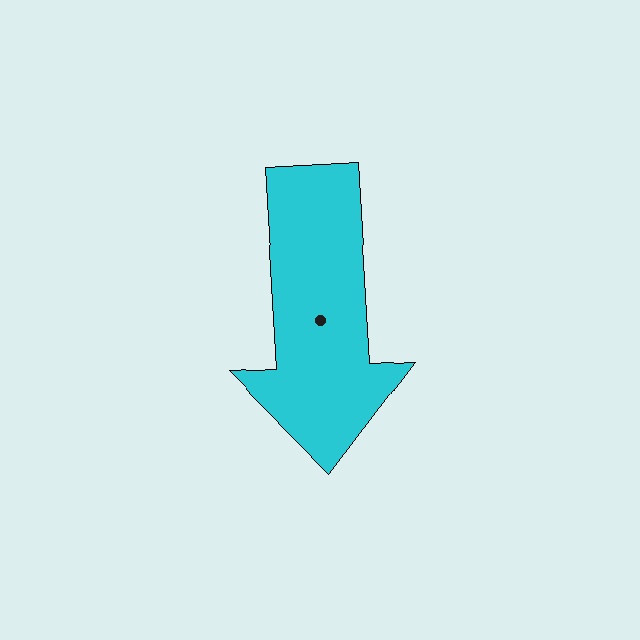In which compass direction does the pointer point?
South.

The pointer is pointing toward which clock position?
Roughly 6 o'clock.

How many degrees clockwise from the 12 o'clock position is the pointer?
Approximately 177 degrees.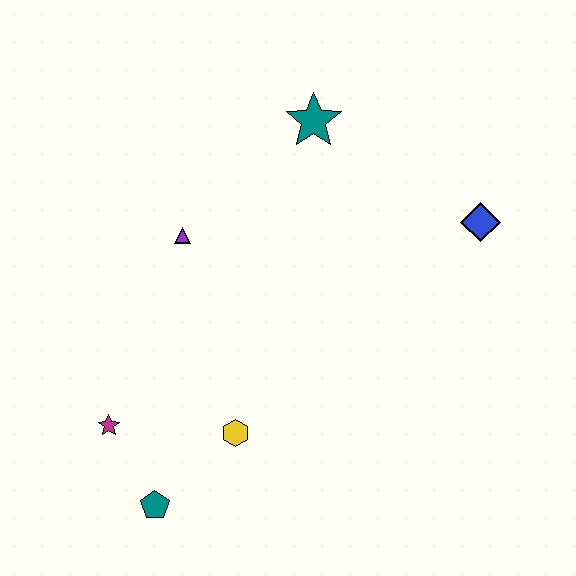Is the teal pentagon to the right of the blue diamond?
No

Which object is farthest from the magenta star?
The blue diamond is farthest from the magenta star.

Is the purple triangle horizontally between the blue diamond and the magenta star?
Yes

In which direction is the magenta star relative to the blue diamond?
The magenta star is to the left of the blue diamond.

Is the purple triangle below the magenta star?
No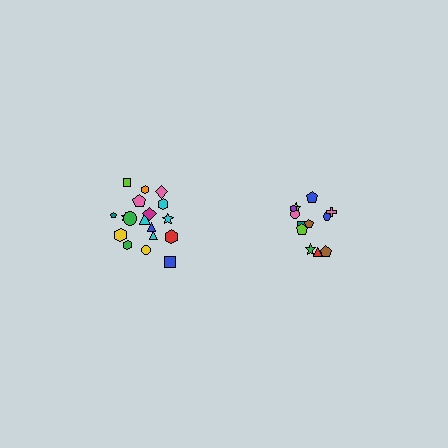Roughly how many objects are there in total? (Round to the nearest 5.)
Roughly 30 objects in total.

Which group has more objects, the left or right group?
The left group.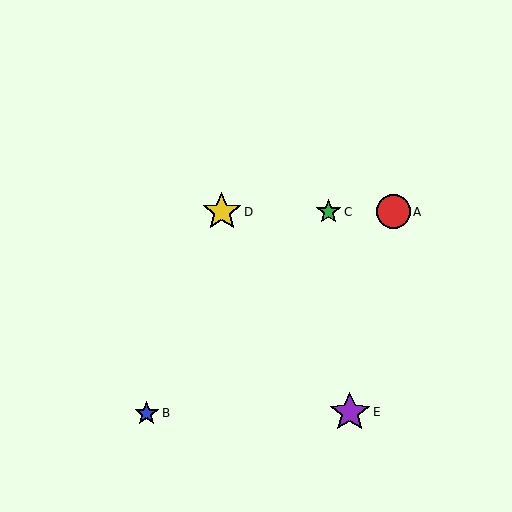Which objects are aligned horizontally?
Objects A, C, D are aligned horizontally.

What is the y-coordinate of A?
Object A is at y≈212.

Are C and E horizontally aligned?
No, C is at y≈212 and E is at y≈412.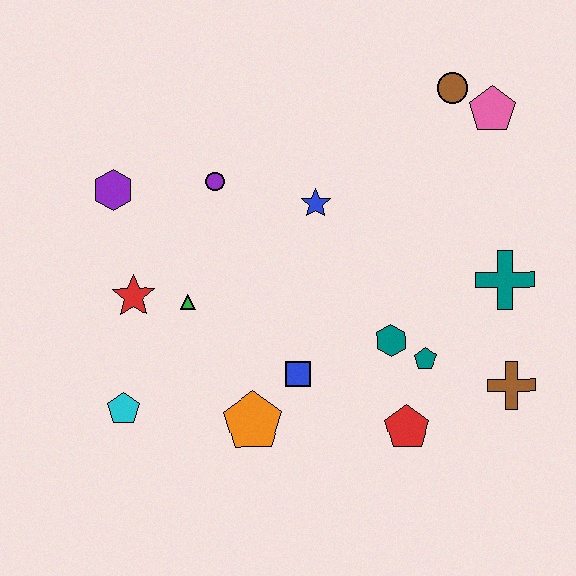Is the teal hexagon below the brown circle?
Yes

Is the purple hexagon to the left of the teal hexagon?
Yes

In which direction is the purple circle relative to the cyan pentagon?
The purple circle is above the cyan pentagon.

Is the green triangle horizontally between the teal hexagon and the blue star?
No